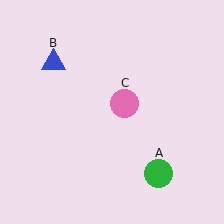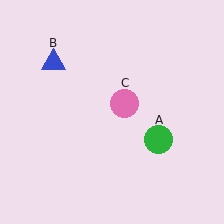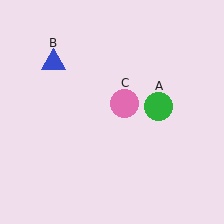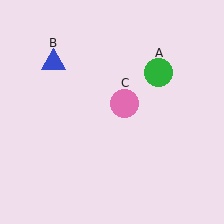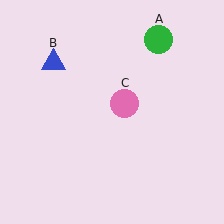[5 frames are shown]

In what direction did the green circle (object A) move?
The green circle (object A) moved up.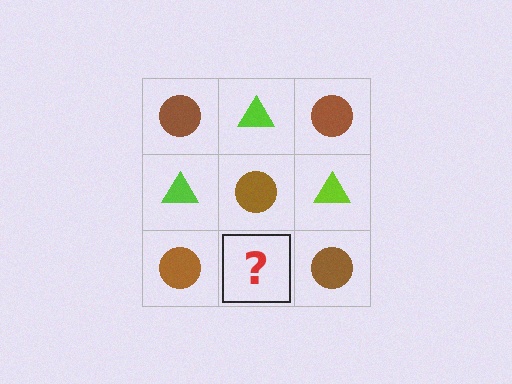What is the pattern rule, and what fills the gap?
The rule is that it alternates brown circle and lime triangle in a checkerboard pattern. The gap should be filled with a lime triangle.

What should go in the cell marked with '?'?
The missing cell should contain a lime triangle.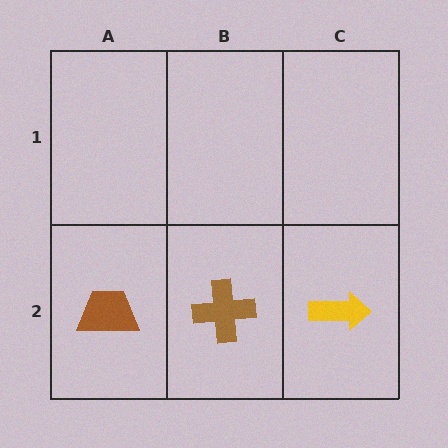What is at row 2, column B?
A brown cross.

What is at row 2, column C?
A yellow arrow.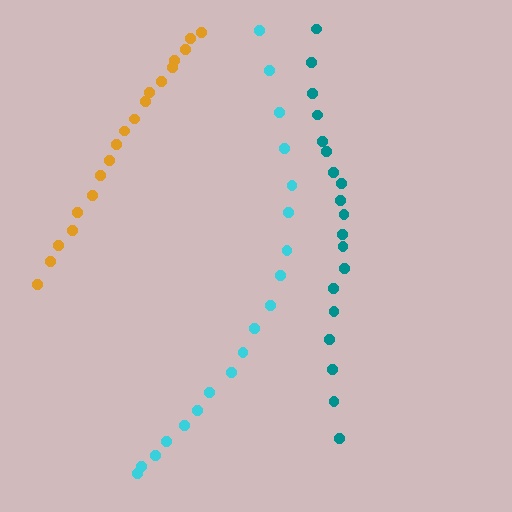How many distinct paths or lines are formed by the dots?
There are 3 distinct paths.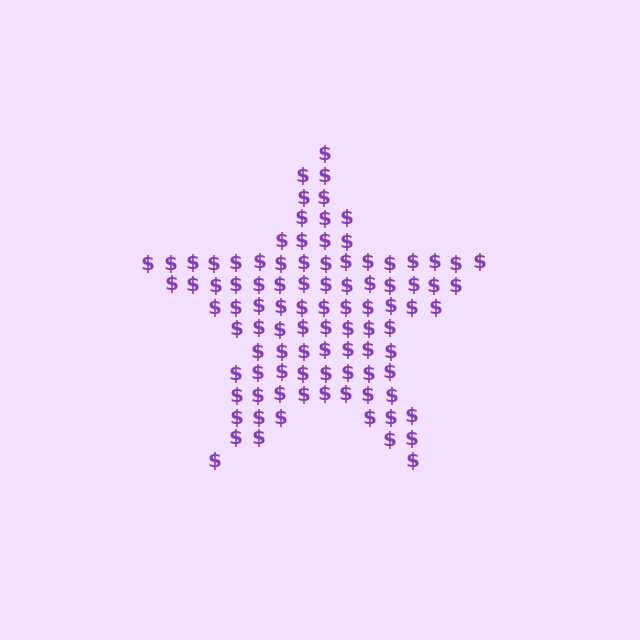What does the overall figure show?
The overall figure shows a star.